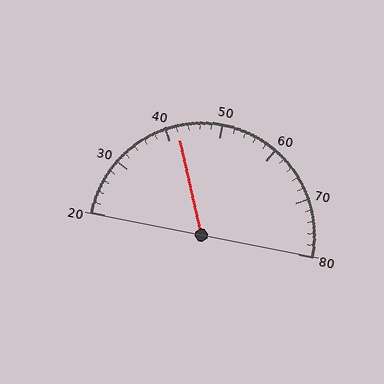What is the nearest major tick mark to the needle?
The nearest major tick mark is 40.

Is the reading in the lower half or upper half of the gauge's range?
The reading is in the lower half of the range (20 to 80).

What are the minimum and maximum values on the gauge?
The gauge ranges from 20 to 80.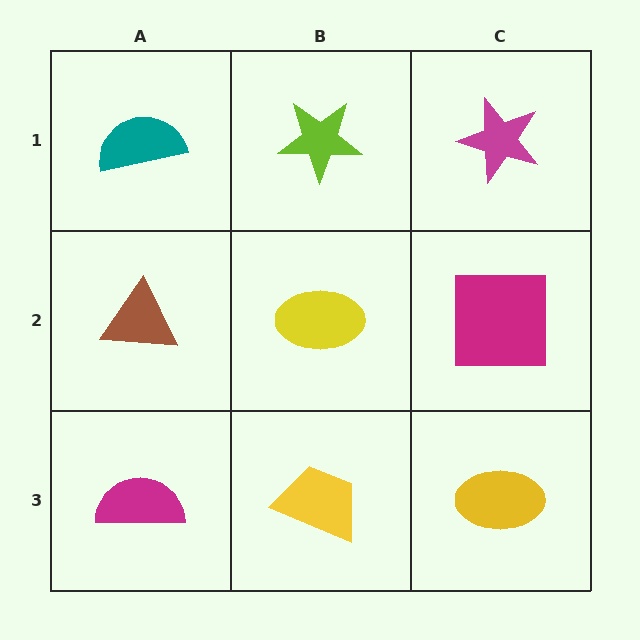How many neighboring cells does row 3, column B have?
3.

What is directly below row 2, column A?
A magenta semicircle.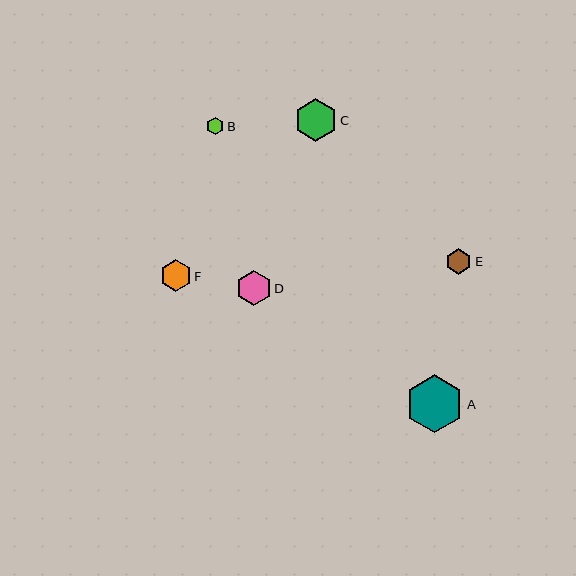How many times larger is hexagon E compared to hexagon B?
Hexagon E is approximately 1.4 times the size of hexagon B.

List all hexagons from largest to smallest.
From largest to smallest: A, C, D, F, E, B.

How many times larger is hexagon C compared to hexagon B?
Hexagon C is approximately 2.4 times the size of hexagon B.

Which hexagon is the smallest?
Hexagon B is the smallest with a size of approximately 18 pixels.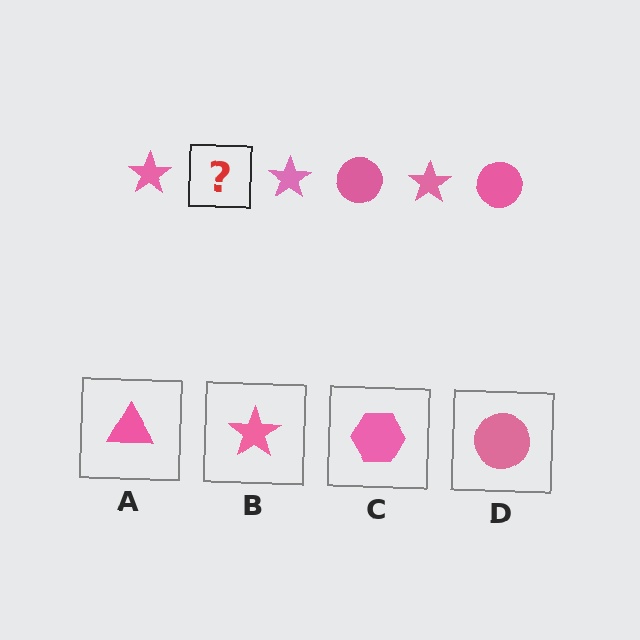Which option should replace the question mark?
Option D.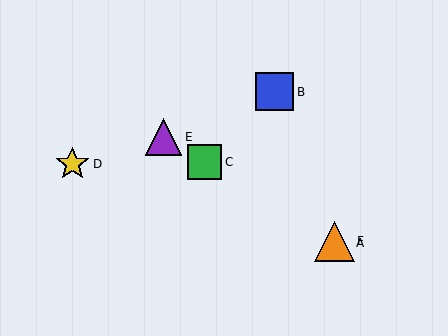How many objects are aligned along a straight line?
4 objects (A, C, E, F) are aligned along a straight line.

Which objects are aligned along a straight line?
Objects A, C, E, F are aligned along a straight line.